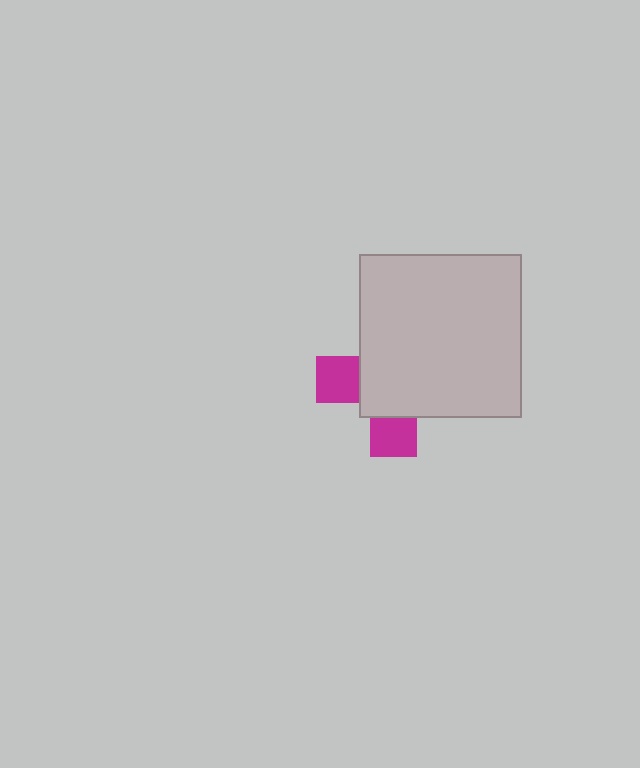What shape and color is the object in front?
The object in front is a light gray square.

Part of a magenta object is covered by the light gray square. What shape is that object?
It is a cross.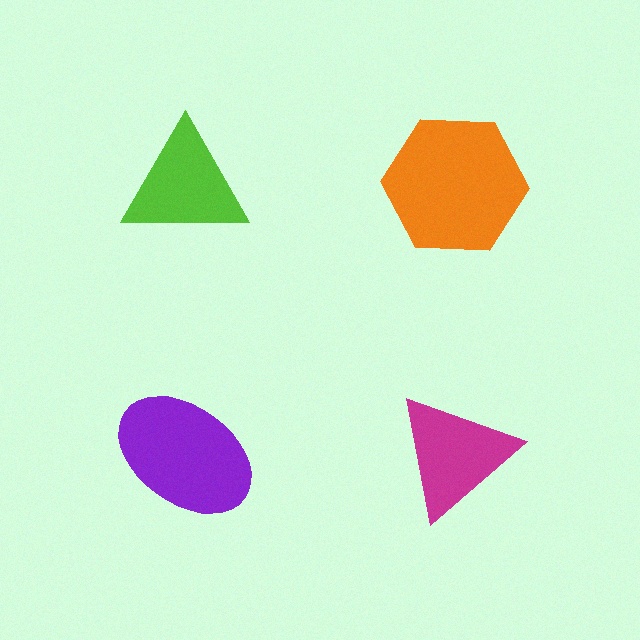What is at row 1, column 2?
An orange hexagon.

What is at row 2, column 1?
A purple ellipse.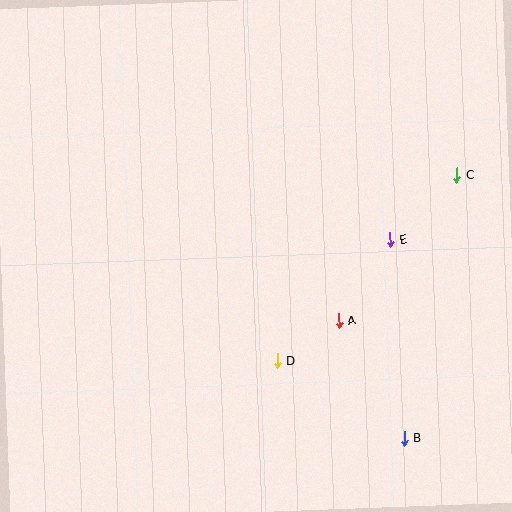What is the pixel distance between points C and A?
The distance between C and A is 188 pixels.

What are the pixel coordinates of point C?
Point C is at (457, 175).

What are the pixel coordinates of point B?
Point B is at (404, 438).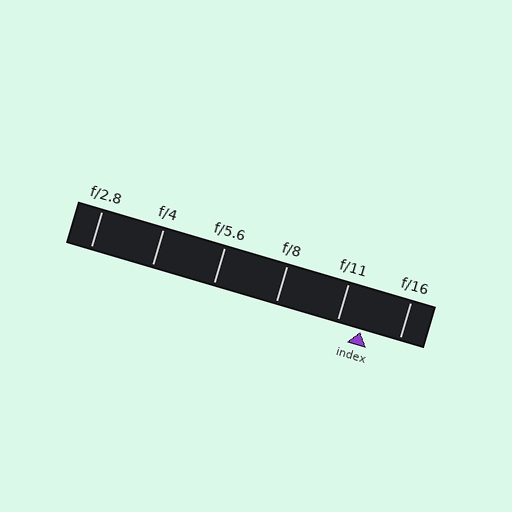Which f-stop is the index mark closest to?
The index mark is closest to f/11.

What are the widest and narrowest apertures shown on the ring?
The widest aperture shown is f/2.8 and the narrowest is f/16.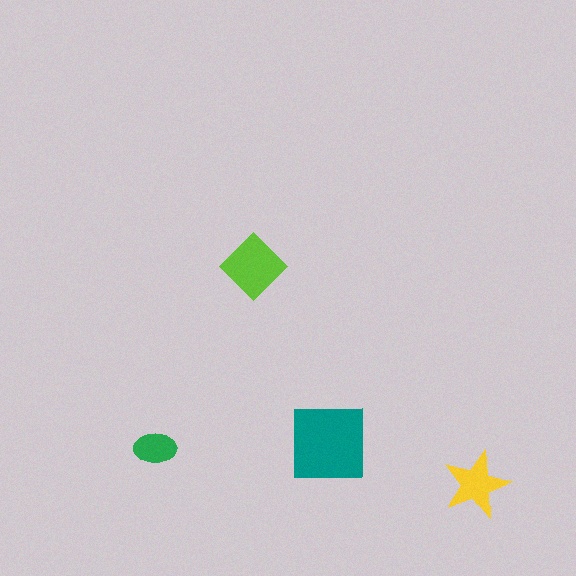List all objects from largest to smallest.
The teal square, the lime diamond, the yellow star, the green ellipse.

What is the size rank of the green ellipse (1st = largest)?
4th.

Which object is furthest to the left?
The green ellipse is leftmost.